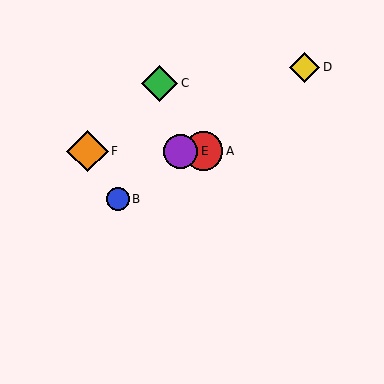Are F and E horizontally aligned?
Yes, both are at y≈151.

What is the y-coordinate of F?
Object F is at y≈151.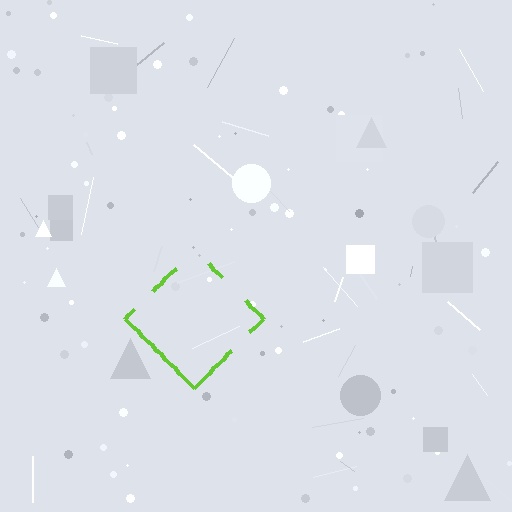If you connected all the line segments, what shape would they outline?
They would outline a diamond.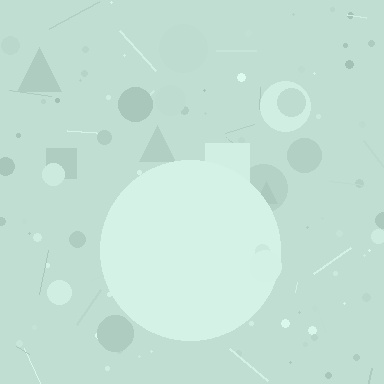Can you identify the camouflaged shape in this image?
The camouflaged shape is a circle.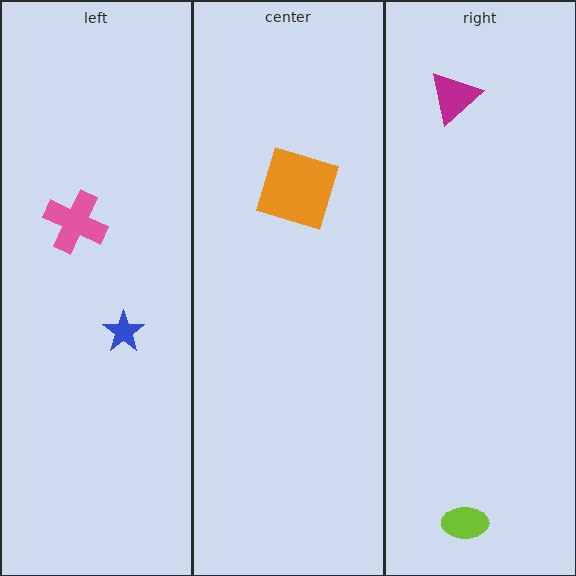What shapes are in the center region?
The orange square.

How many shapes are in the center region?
1.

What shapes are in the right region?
The magenta triangle, the lime ellipse.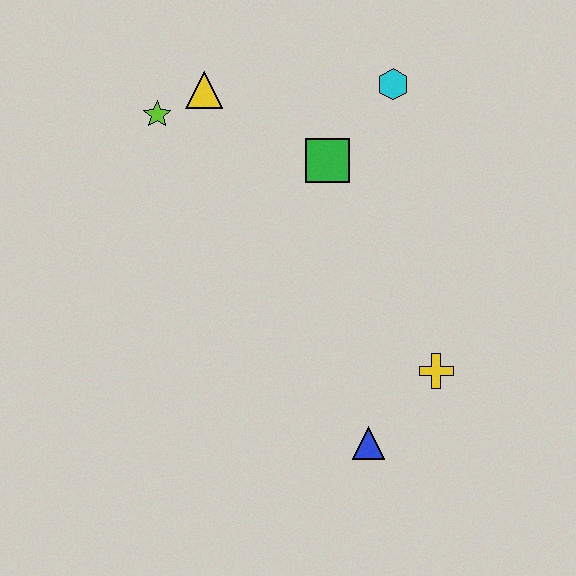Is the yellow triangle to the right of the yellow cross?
No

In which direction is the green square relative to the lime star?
The green square is to the right of the lime star.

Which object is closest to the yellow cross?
The blue triangle is closest to the yellow cross.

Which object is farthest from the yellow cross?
The lime star is farthest from the yellow cross.